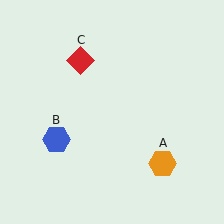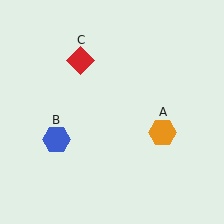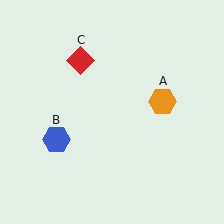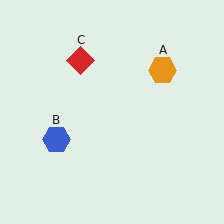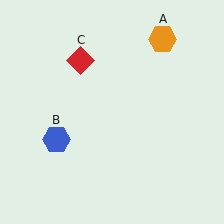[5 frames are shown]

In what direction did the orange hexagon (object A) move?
The orange hexagon (object A) moved up.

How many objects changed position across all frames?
1 object changed position: orange hexagon (object A).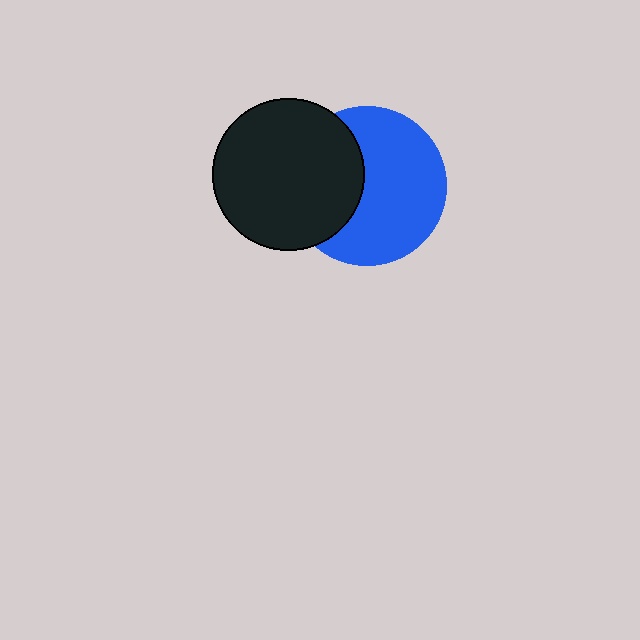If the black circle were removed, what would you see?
You would see the complete blue circle.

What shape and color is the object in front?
The object in front is a black circle.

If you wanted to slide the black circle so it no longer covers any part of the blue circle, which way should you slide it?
Slide it left — that is the most direct way to separate the two shapes.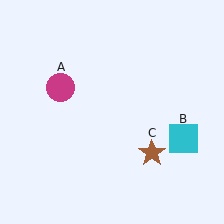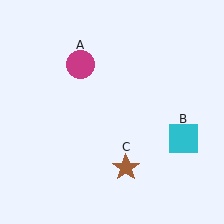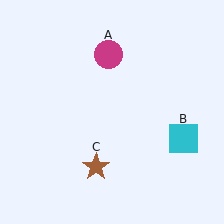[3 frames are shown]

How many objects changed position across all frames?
2 objects changed position: magenta circle (object A), brown star (object C).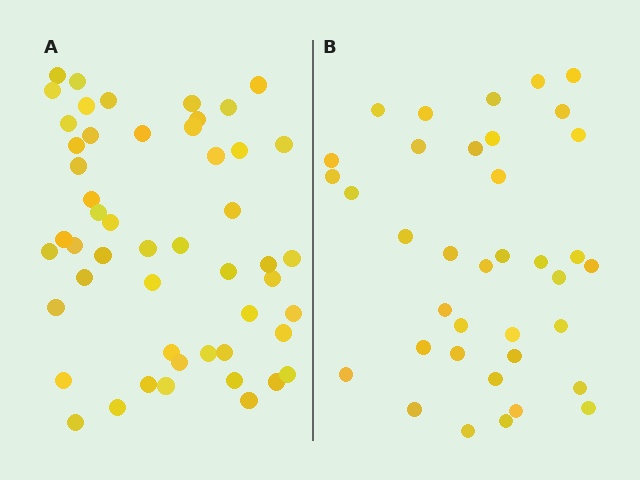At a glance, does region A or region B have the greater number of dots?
Region A (the left region) has more dots.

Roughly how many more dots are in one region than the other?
Region A has approximately 15 more dots than region B.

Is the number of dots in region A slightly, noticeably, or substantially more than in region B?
Region A has noticeably more, but not dramatically so. The ratio is roughly 1.4 to 1.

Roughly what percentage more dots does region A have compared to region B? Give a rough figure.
About 40% more.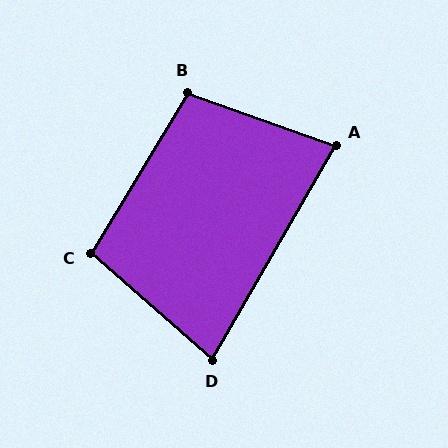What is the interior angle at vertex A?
Approximately 80 degrees (acute).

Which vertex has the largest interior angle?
B, at approximately 101 degrees.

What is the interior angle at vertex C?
Approximately 100 degrees (obtuse).